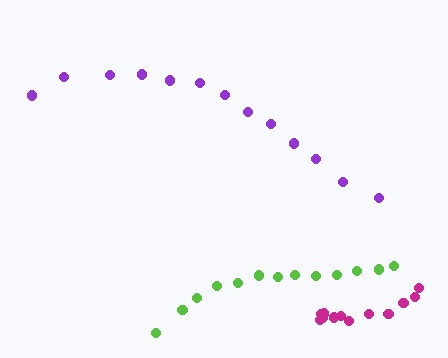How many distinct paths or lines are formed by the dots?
There are 3 distinct paths.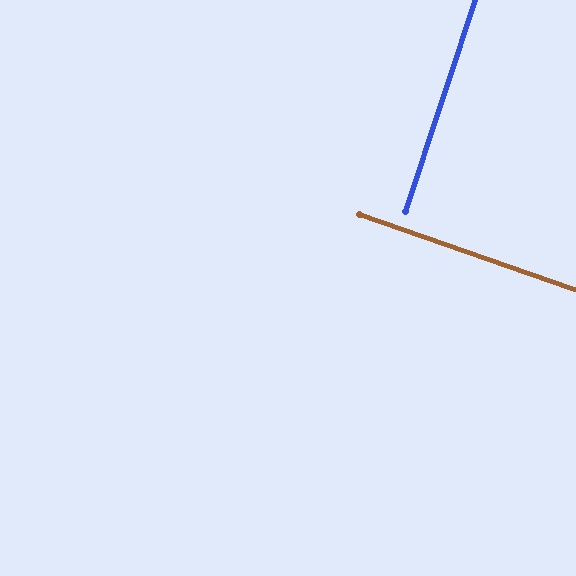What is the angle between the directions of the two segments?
Approximately 89 degrees.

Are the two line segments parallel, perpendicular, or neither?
Perpendicular — they meet at approximately 89°.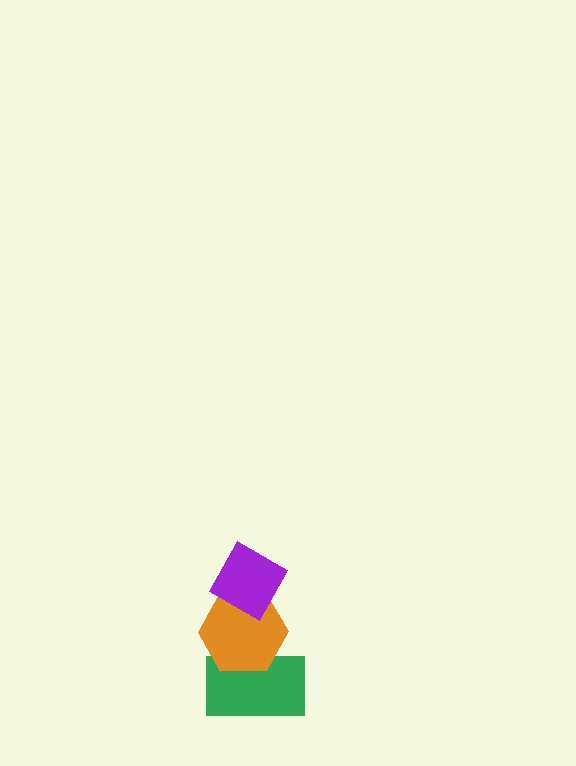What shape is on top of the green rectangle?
The orange hexagon is on top of the green rectangle.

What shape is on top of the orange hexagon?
The purple diamond is on top of the orange hexagon.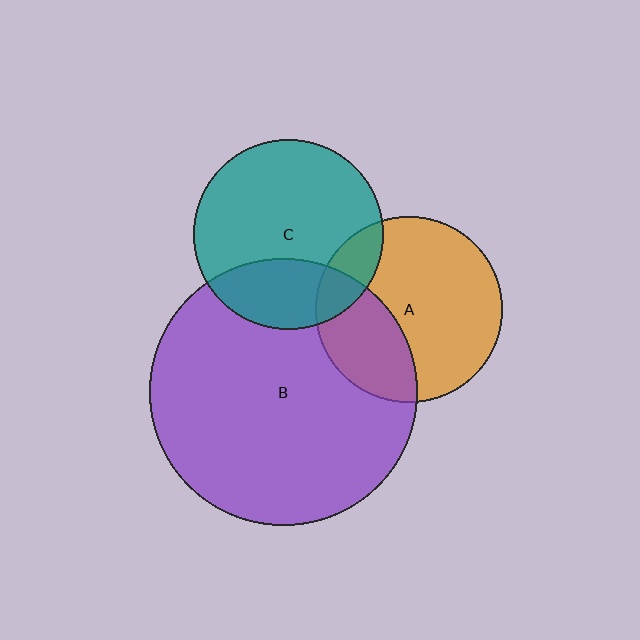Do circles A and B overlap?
Yes.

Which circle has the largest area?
Circle B (purple).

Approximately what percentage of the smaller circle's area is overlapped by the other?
Approximately 30%.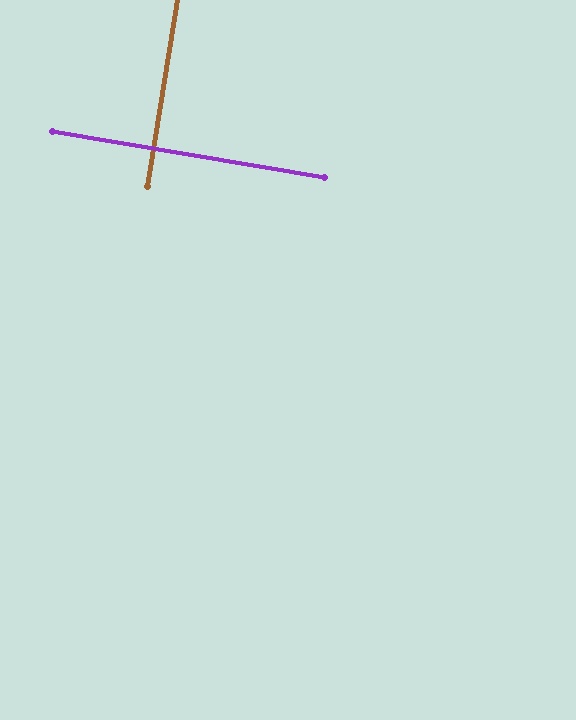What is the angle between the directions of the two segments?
Approximately 89 degrees.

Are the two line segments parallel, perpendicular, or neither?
Perpendicular — they meet at approximately 89°.